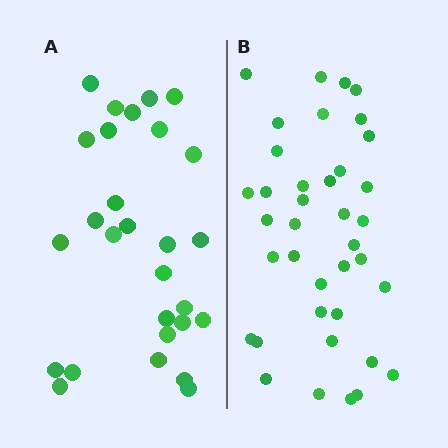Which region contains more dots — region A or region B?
Region B (the right region) has more dots.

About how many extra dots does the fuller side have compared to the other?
Region B has roughly 10 or so more dots than region A.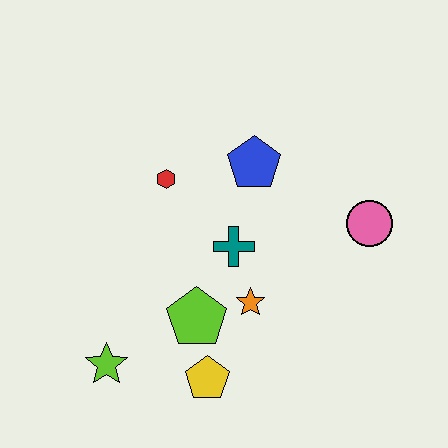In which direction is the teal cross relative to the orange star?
The teal cross is above the orange star.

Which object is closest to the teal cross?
The orange star is closest to the teal cross.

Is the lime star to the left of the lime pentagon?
Yes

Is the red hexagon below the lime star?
No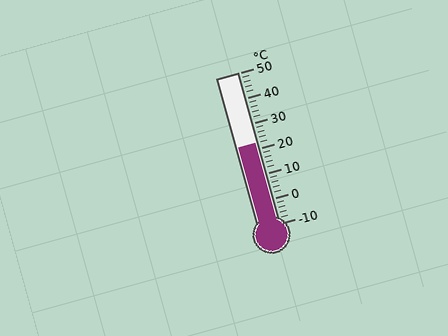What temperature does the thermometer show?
The thermometer shows approximately 22°C.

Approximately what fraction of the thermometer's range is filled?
The thermometer is filled to approximately 55% of its range.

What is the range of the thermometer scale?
The thermometer scale ranges from -10°C to 50°C.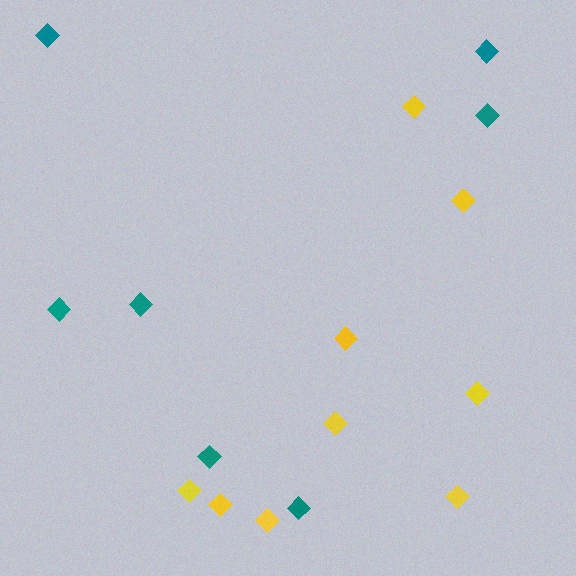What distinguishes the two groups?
There are 2 groups: one group of yellow diamonds (9) and one group of teal diamonds (7).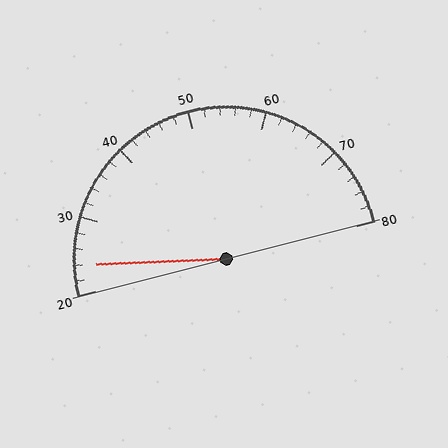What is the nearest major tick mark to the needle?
The nearest major tick mark is 20.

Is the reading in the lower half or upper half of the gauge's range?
The reading is in the lower half of the range (20 to 80).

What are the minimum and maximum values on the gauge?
The gauge ranges from 20 to 80.